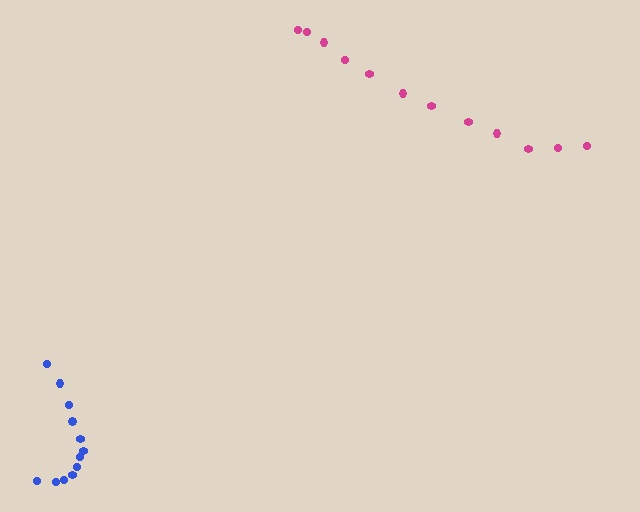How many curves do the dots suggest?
There are 2 distinct paths.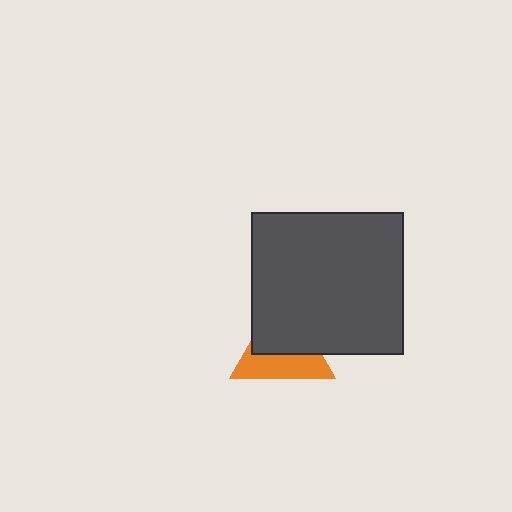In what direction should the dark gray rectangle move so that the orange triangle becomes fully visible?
The dark gray rectangle should move up. That is the shortest direction to clear the overlap and leave the orange triangle fully visible.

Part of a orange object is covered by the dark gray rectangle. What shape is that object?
It is a triangle.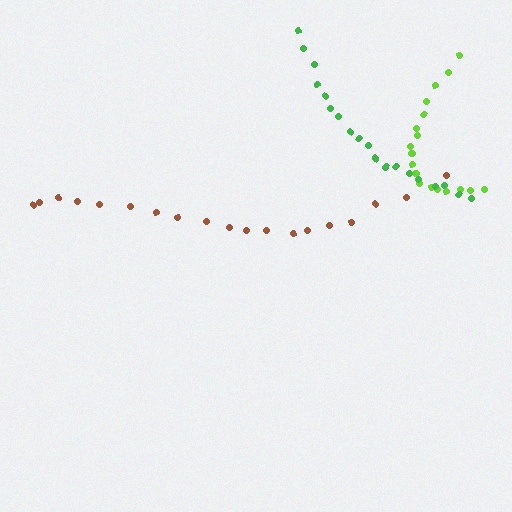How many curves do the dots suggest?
There are 3 distinct paths.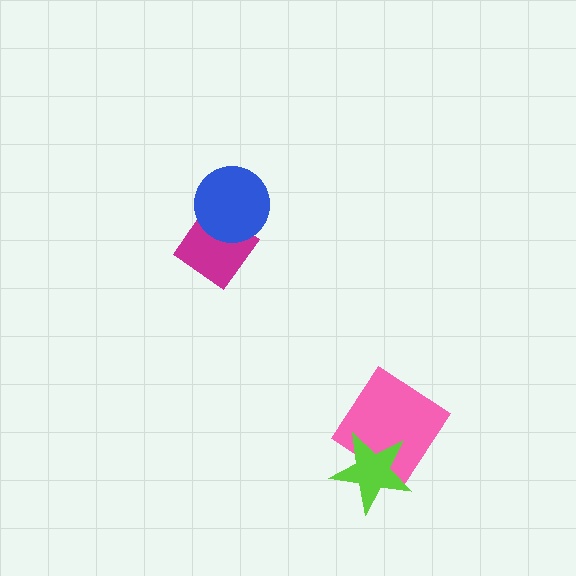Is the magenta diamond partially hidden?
Yes, it is partially covered by another shape.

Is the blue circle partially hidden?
No, no other shape covers it.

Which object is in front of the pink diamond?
The lime star is in front of the pink diamond.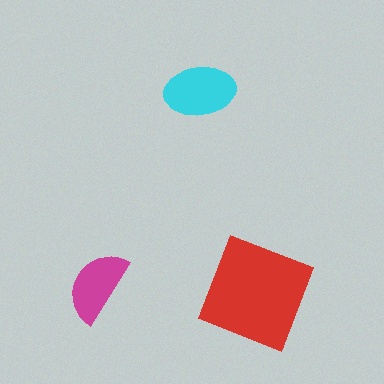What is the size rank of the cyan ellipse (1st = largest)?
2nd.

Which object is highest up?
The cyan ellipse is topmost.